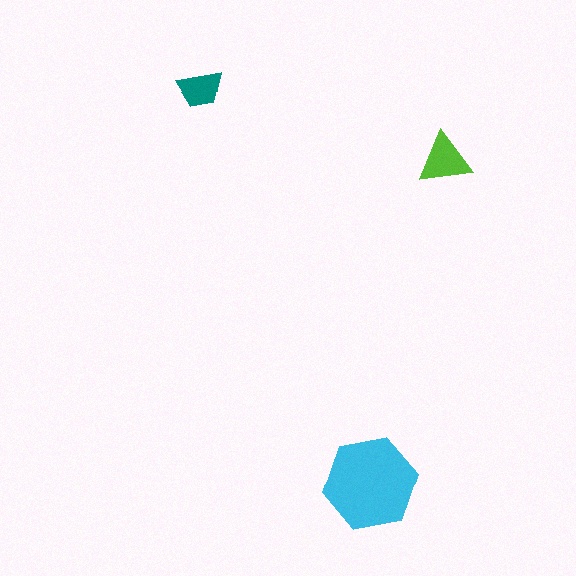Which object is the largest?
The cyan hexagon.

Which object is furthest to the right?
The lime triangle is rightmost.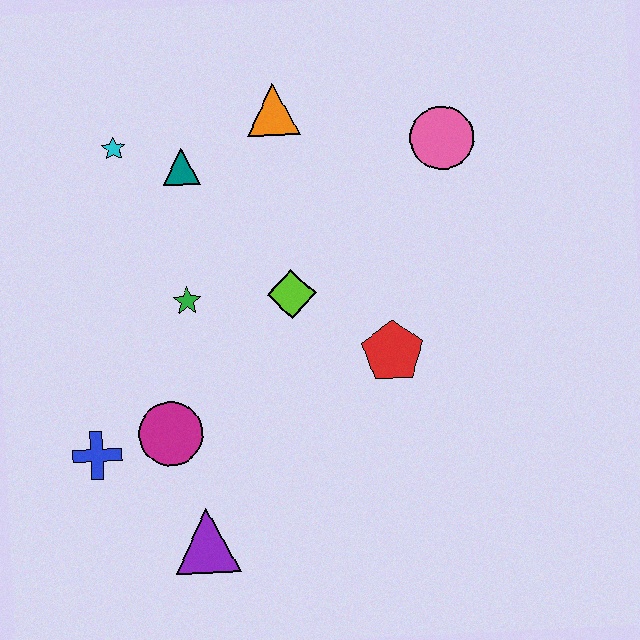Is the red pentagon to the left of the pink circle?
Yes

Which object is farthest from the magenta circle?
The pink circle is farthest from the magenta circle.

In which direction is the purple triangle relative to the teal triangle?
The purple triangle is below the teal triangle.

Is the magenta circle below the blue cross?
No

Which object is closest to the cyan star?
The teal triangle is closest to the cyan star.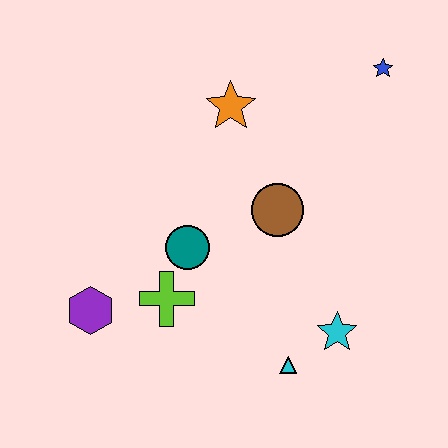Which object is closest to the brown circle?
The teal circle is closest to the brown circle.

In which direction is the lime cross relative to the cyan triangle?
The lime cross is to the left of the cyan triangle.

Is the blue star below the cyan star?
No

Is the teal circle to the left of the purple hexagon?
No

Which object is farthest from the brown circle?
The purple hexagon is farthest from the brown circle.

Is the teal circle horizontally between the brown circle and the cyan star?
No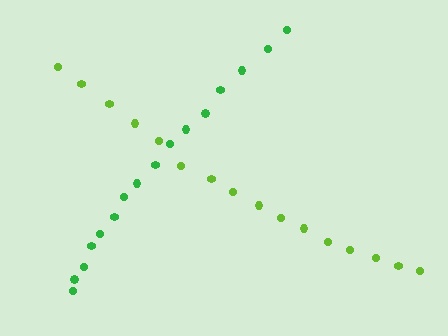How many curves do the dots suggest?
There are 2 distinct paths.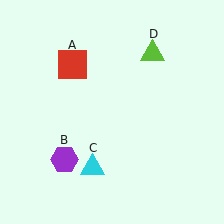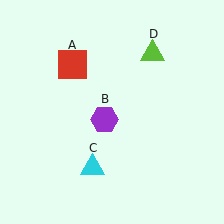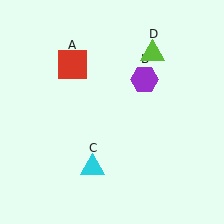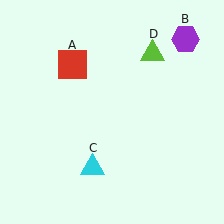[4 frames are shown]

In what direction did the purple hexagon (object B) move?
The purple hexagon (object B) moved up and to the right.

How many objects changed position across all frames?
1 object changed position: purple hexagon (object B).